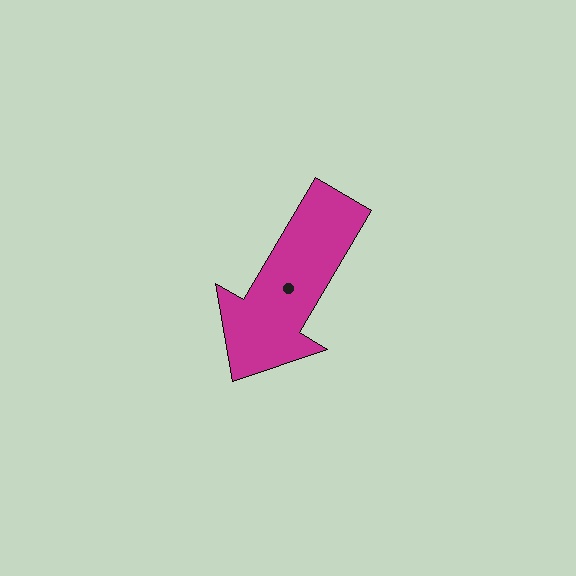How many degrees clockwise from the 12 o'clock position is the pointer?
Approximately 210 degrees.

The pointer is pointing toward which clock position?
Roughly 7 o'clock.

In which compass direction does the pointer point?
Southwest.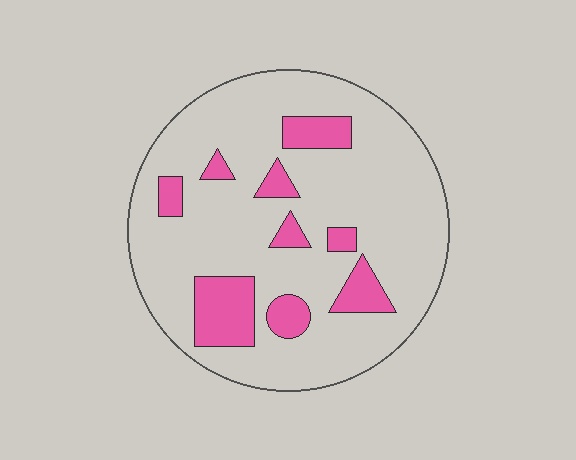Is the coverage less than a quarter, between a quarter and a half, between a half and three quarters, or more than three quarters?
Less than a quarter.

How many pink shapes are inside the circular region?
9.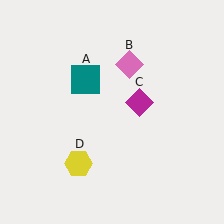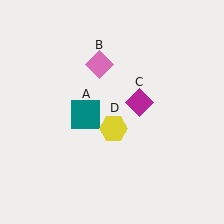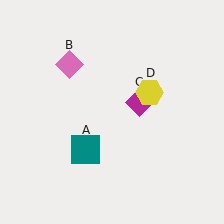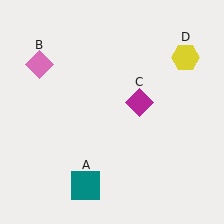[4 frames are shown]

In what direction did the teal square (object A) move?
The teal square (object A) moved down.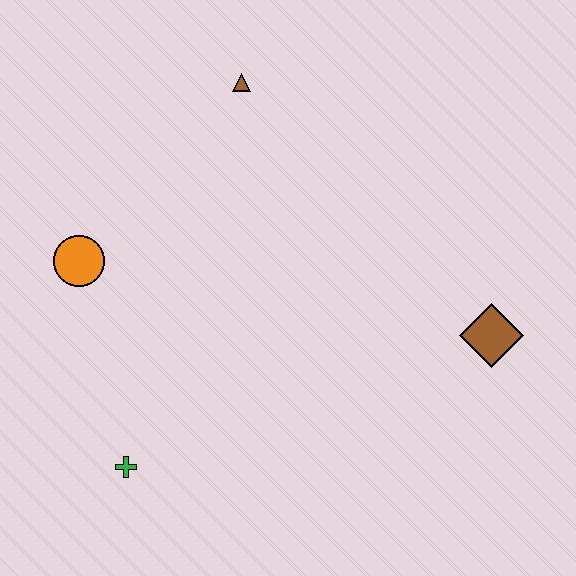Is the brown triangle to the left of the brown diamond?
Yes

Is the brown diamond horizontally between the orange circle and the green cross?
No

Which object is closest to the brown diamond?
The brown triangle is closest to the brown diamond.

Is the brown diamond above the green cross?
Yes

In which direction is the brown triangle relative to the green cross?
The brown triangle is above the green cross.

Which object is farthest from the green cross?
The brown triangle is farthest from the green cross.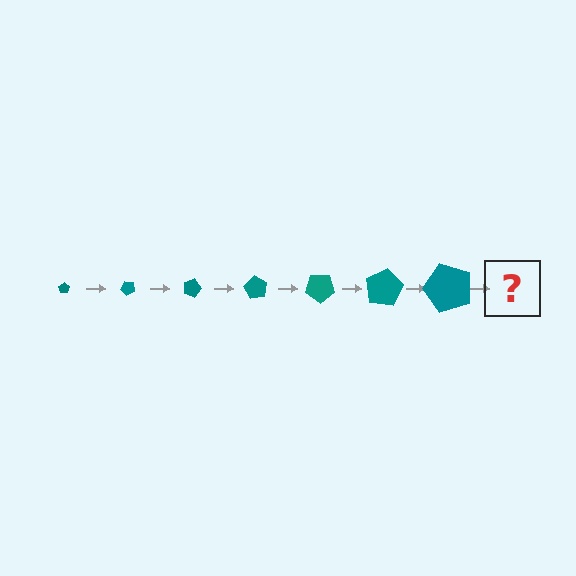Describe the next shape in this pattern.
It should be a pentagon, larger than the previous one and rotated 315 degrees from the start.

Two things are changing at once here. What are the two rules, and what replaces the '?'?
The two rules are that the pentagon grows larger each step and it rotates 45 degrees each step. The '?' should be a pentagon, larger than the previous one and rotated 315 degrees from the start.